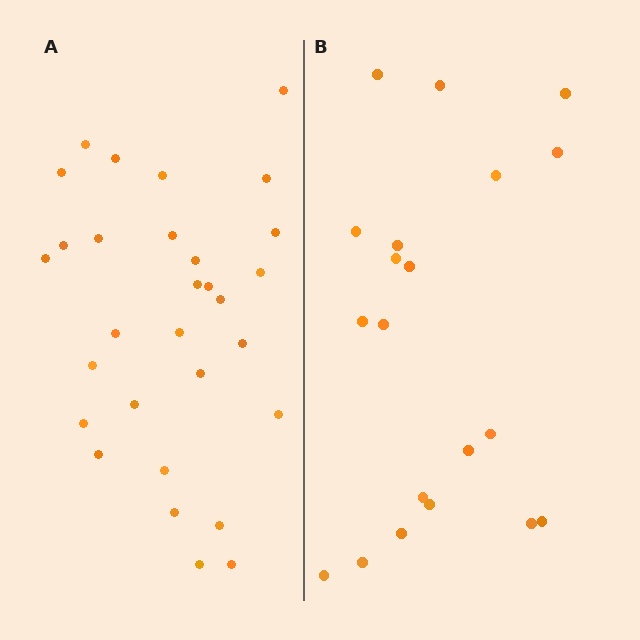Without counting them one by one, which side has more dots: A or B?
Region A (the left region) has more dots.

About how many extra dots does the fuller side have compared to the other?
Region A has roughly 10 or so more dots than region B.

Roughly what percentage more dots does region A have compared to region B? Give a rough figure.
About 50% more.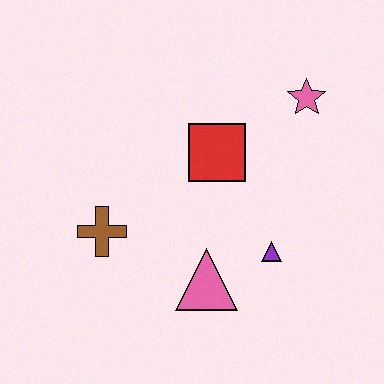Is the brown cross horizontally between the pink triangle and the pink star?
No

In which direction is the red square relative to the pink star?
The red square is to the left of the pink star.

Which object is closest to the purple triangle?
The pink triangle is closest to the purple triangle.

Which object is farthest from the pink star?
The brown cross is farthest from the pink star.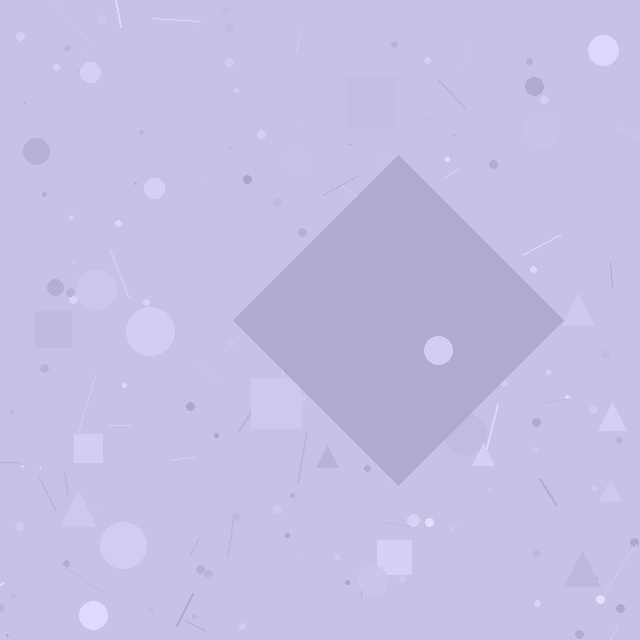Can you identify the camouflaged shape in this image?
The camouflaged shape is a diamond.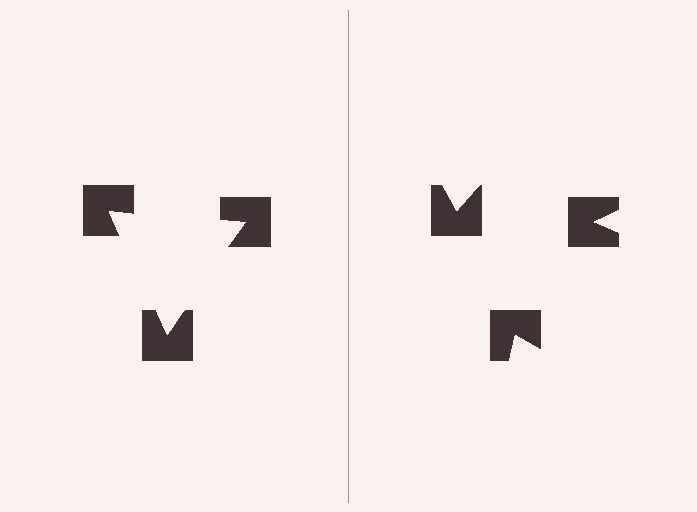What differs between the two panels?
The notched squares are positioned identically on both sides; only the wedge orientations differ. On the left they align to a triangle; on the right they are misaligned.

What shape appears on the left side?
An illusory triangle.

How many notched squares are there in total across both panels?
6 — 3 on each side.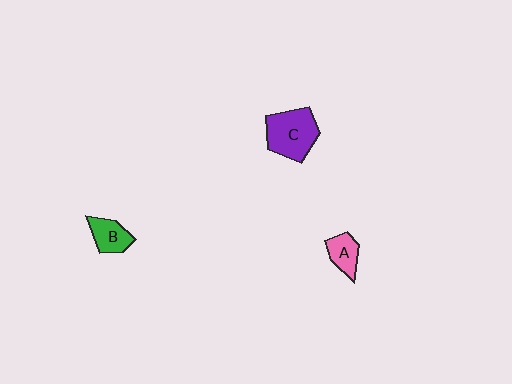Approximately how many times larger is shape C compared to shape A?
Approximately 2.0 times.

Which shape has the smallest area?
Shape A (pink).